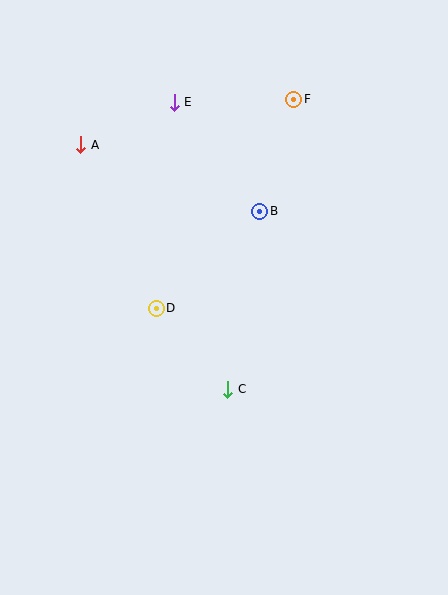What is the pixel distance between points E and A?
The distance between E and A is 102 pixels.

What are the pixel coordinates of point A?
Point A is at (81, 145).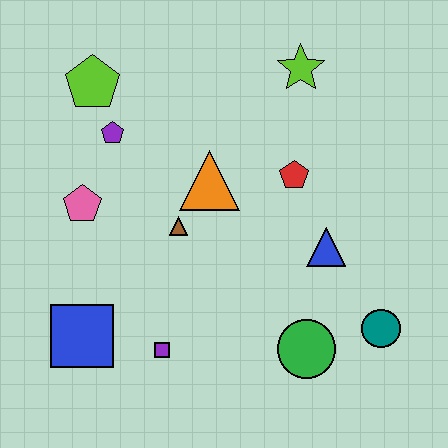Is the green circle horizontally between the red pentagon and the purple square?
No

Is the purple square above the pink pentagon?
No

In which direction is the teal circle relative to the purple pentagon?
The teal circle is to the right of the purple pentagon.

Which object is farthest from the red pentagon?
The blue square is farthest from the red pentagon.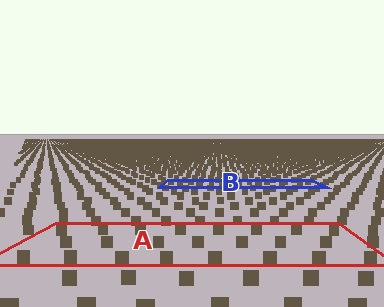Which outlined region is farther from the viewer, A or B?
Region B is farther from the viewer — the texture elements inside it appear smaller and more densely packed.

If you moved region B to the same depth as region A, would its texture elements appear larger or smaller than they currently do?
They would appear larger. At a closer depth, the same texture elements are projected at a bigger on-screen size.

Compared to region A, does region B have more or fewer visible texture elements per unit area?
Region B has more texture elements per unit area — they are packed more densely because it is farther away.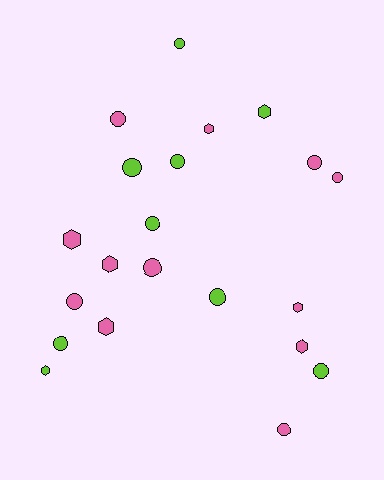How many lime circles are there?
There are 7 lime circles.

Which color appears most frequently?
Pink, with 12 objects.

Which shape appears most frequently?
Circle, with 13 objects.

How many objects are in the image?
There are 21 objects.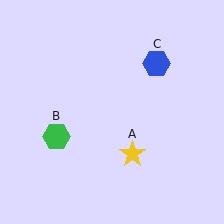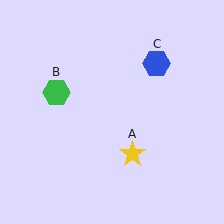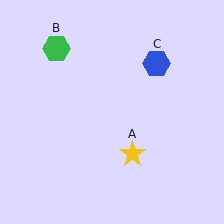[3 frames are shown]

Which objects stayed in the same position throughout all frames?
Yellow star (object A) and blue hexagon (object C) remained stationary.